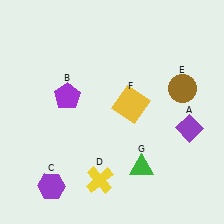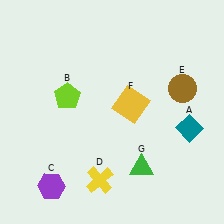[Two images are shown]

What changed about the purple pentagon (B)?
In Image 1, B is purple. In Image 2, it changed to lime.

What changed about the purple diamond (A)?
In Image 1, A is purple. In Image 2, it changed to teal.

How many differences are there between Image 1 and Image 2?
There are 2 differences between the two images.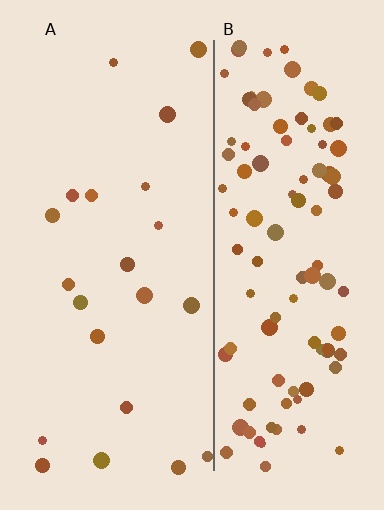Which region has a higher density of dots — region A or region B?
B (the right).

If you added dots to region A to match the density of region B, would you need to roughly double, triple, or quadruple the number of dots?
Approximately quadruple.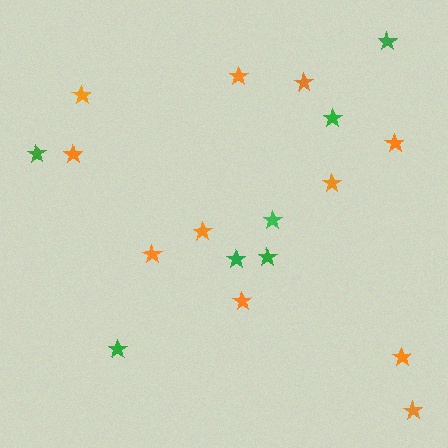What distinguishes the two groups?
There are 2 groups: one group of orange stars (11) and one group of green stars (7).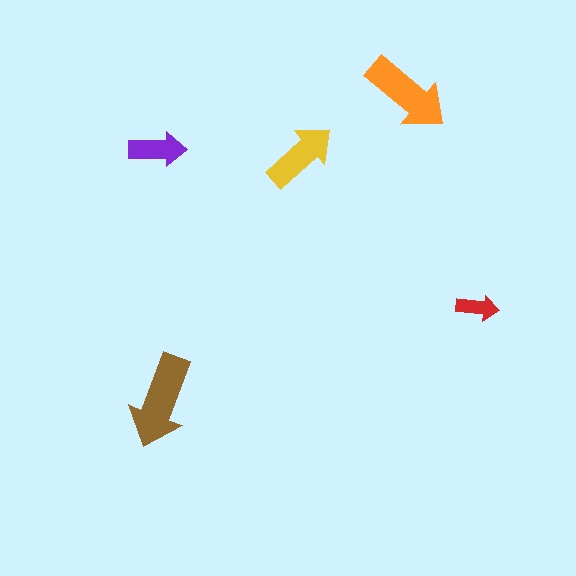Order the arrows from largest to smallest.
the brown one, the orange one, the yellow one, the purple one, the red one.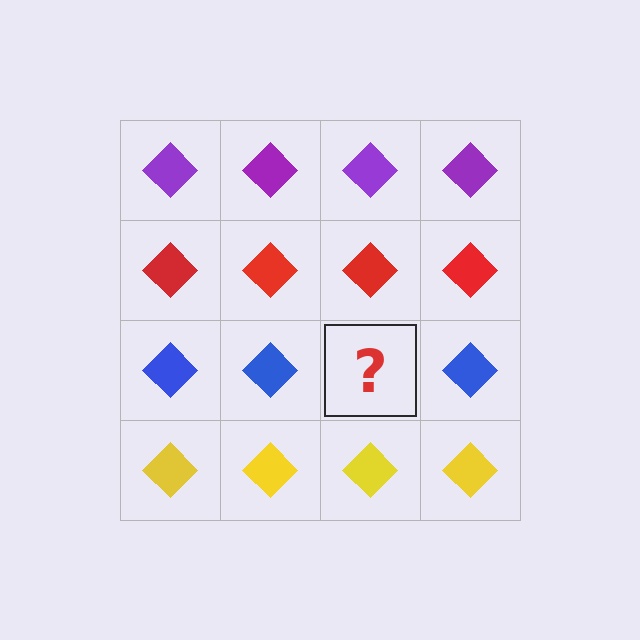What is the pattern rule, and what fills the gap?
The rule is that each row has a consistent color. The gap should be filled with a blue diamond.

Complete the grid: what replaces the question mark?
The question mark should be replaced with a blue diamond.